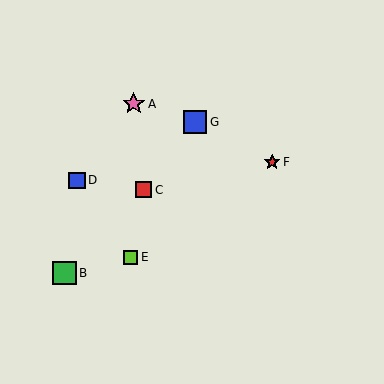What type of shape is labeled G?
Shape G is a blue square.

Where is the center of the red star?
The center of the red star is at (272, 162).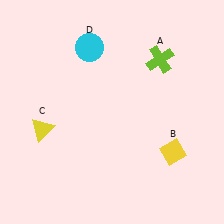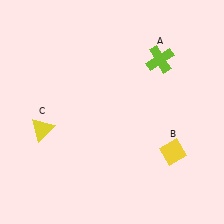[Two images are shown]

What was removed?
The cyan circle (D) was removed in Image 2.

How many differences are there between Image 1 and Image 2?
There is 1 difference between the two images.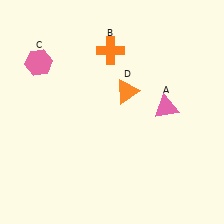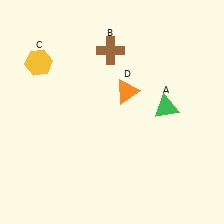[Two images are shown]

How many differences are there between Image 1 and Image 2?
There are 3 differences between the two images.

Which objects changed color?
A changed from pink to green. B changed from orange to brown. C changed from pink to yellow.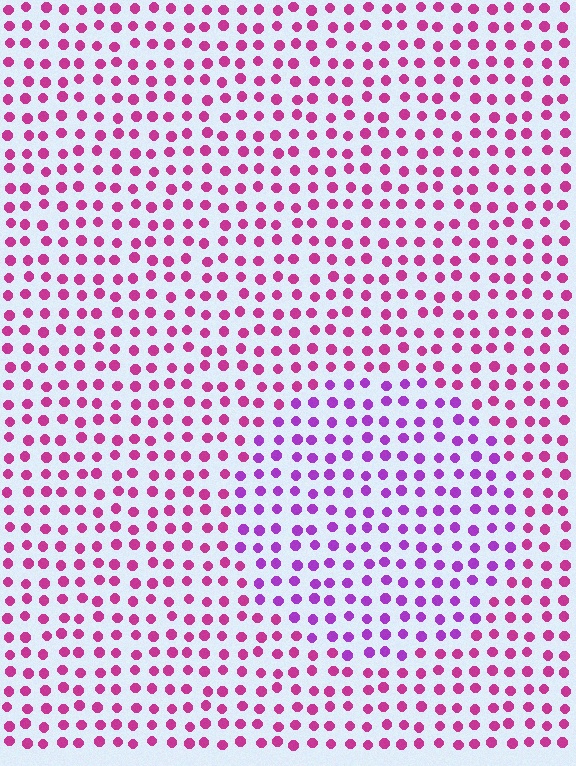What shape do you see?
I see a circle.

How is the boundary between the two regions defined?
The boundary is defined purely by a slight shift in hue (about 34 degrees). Spacing, size, and orientation are identical on both sides.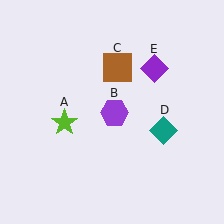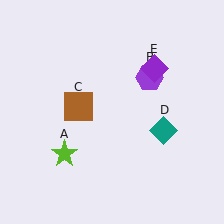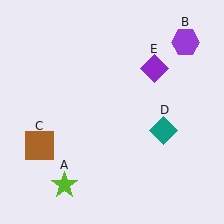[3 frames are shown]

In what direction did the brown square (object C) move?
The brown square (object C) moved down and to the left.